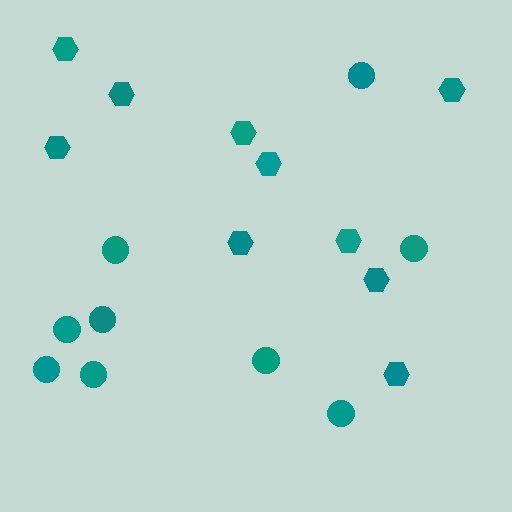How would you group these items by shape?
There are 2 groups: one group of circles (9) and one group of hexagons (10).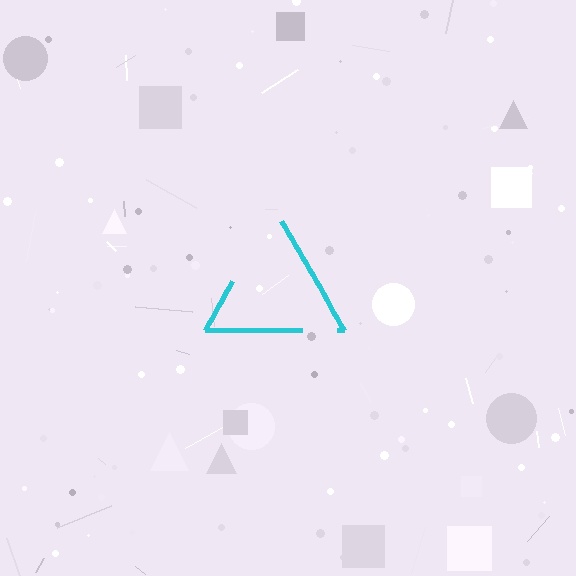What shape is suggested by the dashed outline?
The dashed outline suggests a triangle.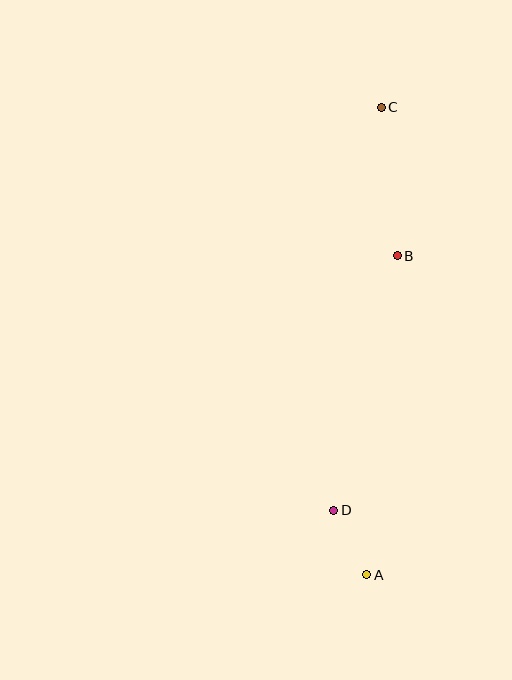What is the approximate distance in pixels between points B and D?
The distance between B and D is approximately 262 pixels.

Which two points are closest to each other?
Points A and D are closest to each other.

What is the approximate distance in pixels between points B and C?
The distance between B and C is approximately 149 pixels.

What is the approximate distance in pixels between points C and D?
The distance between C and D is approximately 405 pixels.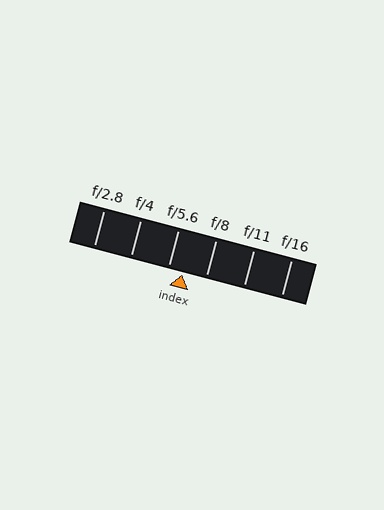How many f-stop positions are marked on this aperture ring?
There are 6 f-stop positions marked.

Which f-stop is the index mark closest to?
The index mark is closest to f/5.6.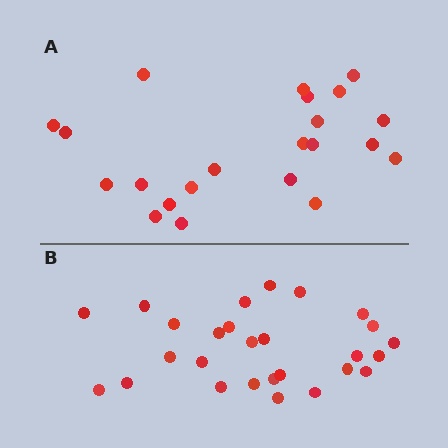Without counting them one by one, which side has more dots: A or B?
Region B (the bottom region) has more dots.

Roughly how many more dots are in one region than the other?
Region B has about 5 more dots than region A.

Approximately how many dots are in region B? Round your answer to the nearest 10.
About 30 dots. (The exact count is 27, which rounds to 30.)